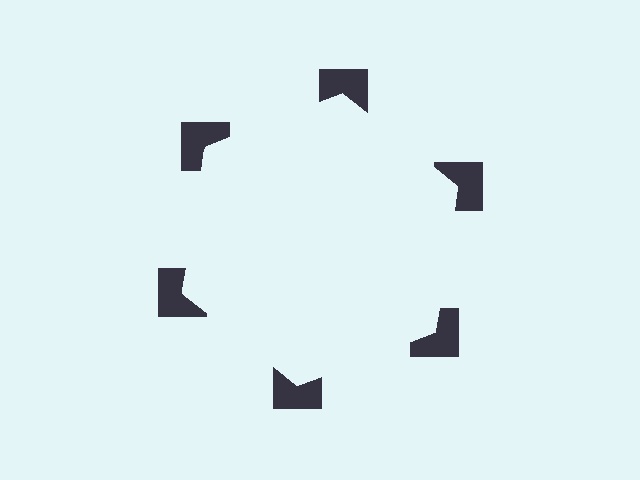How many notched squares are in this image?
There are 6 — one at each vertex of the illusory hexagon.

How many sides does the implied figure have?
6 sides.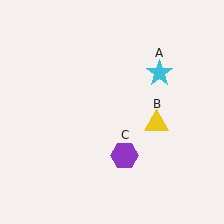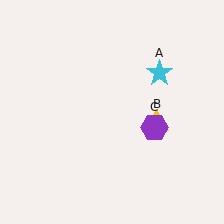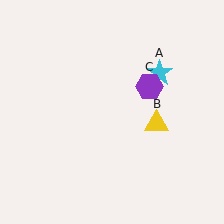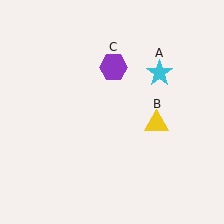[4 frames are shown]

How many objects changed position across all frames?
1 object changed position: purple hexagon (object C).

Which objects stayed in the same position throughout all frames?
Cyan star (object A) and yellow triangle (object B) remained stationary.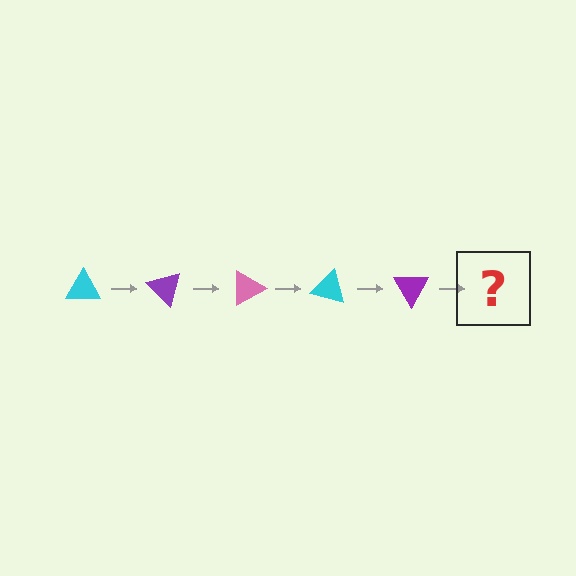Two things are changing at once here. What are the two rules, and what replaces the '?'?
The two rules are that it rotates 45 degrees each step and the color cycles through cyan, purple, and pink. The '?' should be a pink triangle, rotated 225 degrees from the start.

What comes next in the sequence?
The next element should be a pink triangle, rotated 225 degrees from the start.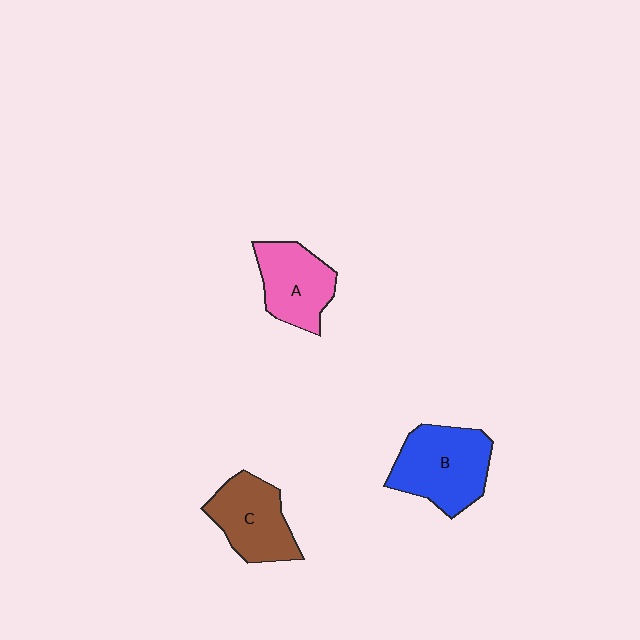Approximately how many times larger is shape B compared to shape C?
Approximately 1.2 times.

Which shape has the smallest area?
Shape A (pink).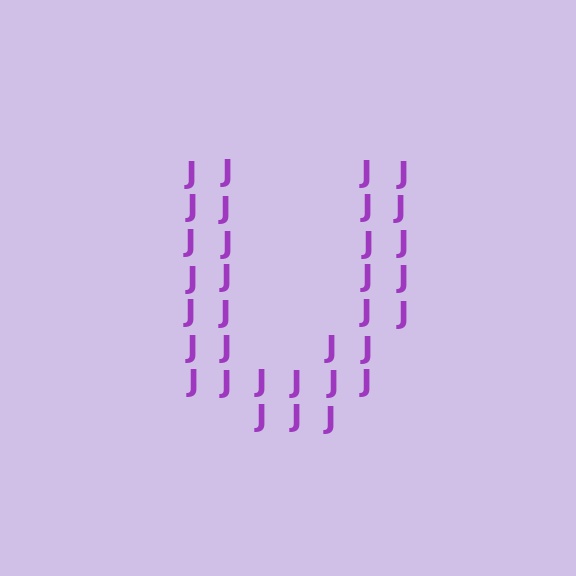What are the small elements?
The small elements are letter J's.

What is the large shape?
The large shape is the letter U.